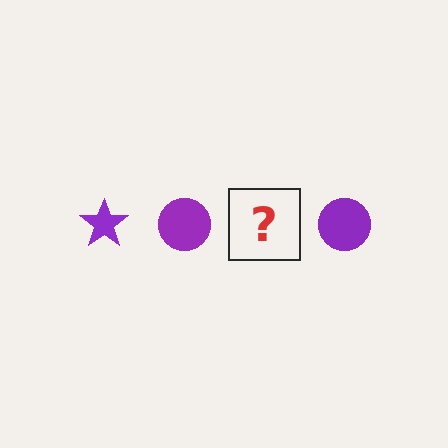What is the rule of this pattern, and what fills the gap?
The rule is that the pattern cycles through star, circle shapes in purple. The gap should be filled with a purple star.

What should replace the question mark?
The question mark should be replaced with a purple star.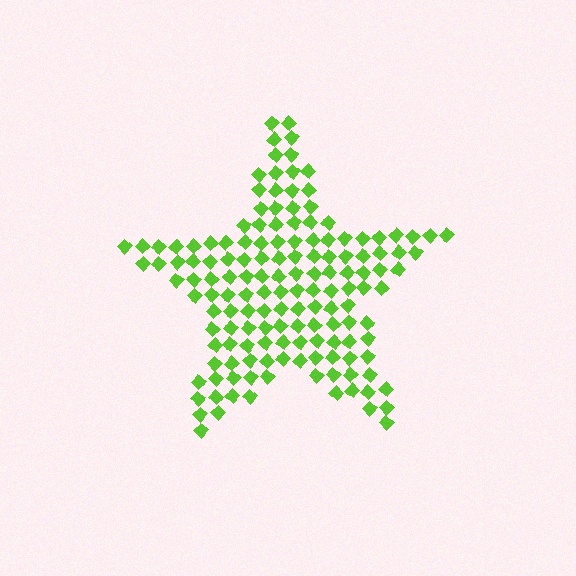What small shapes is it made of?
It is made of small diamonds.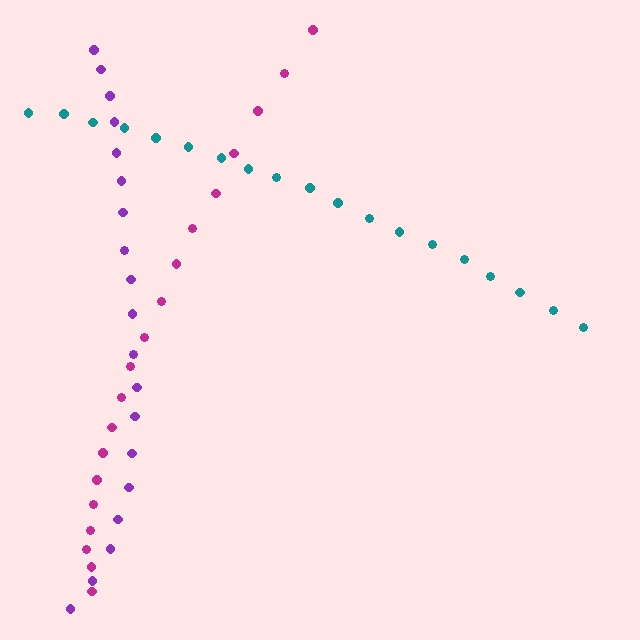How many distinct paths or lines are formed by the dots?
There are 3 distinct paths.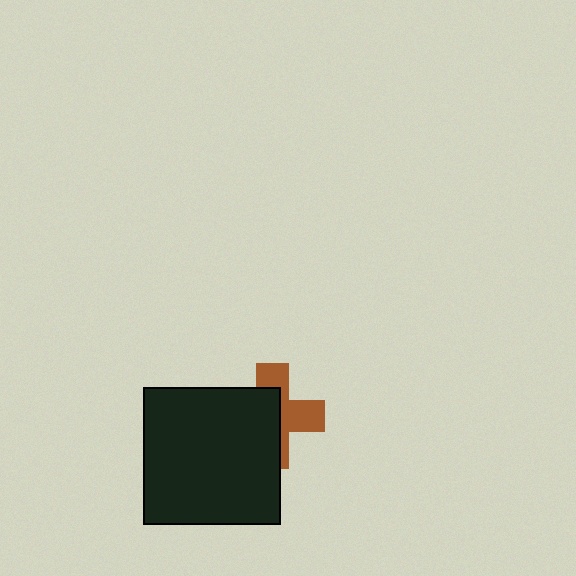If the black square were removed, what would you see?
You would see the complete brown cross.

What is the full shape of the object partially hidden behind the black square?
The partially hidden object is a brown cross.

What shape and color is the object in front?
The object in front is a black square.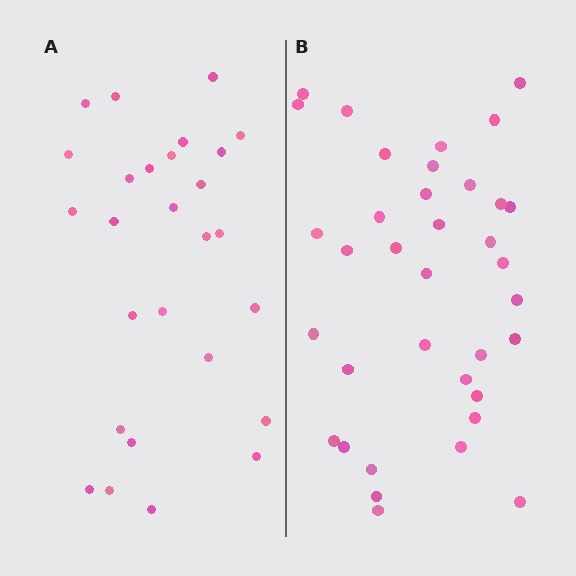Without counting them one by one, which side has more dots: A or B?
Region B (the right region) has more dots.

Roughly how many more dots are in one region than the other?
Region B has roughly 8 or so more dots than region A.